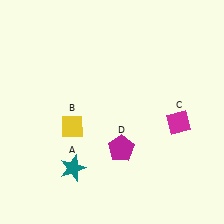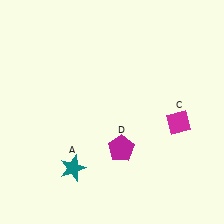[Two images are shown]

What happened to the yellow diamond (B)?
The yellow diamond (B) was removed in Image 2. It was in the bottom-left area of Image 1.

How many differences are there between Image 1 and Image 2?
There is 1 difference between the two images.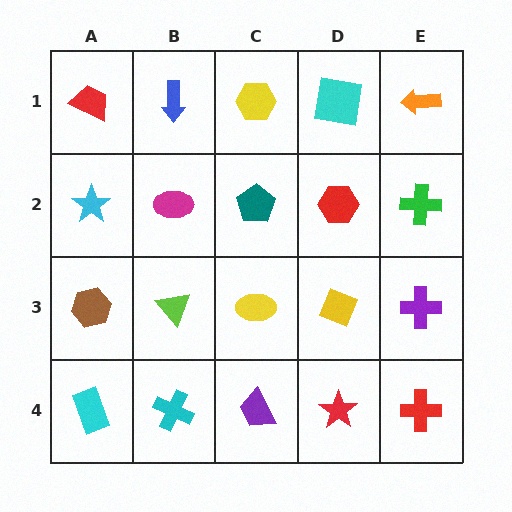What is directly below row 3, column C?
A purple trapezoid.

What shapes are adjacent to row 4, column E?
A purple cross (row 3, column E), a red star (row 4, column D).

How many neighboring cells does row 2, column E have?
3.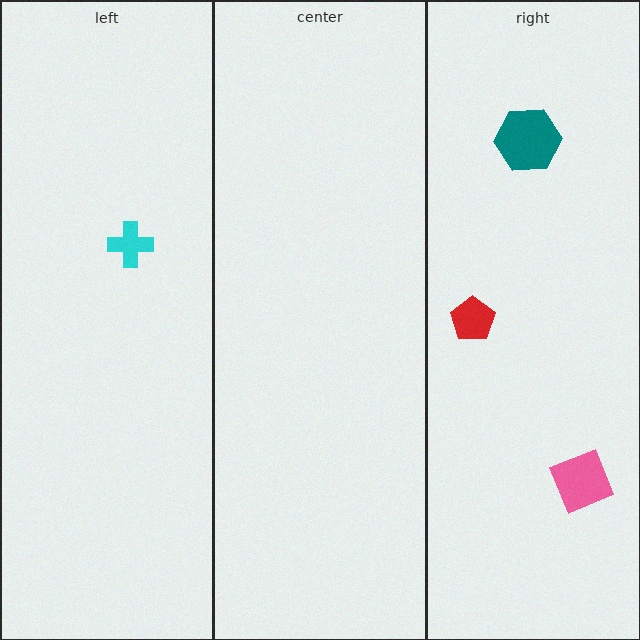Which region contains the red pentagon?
The right region.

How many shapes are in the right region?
3.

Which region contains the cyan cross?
The left region.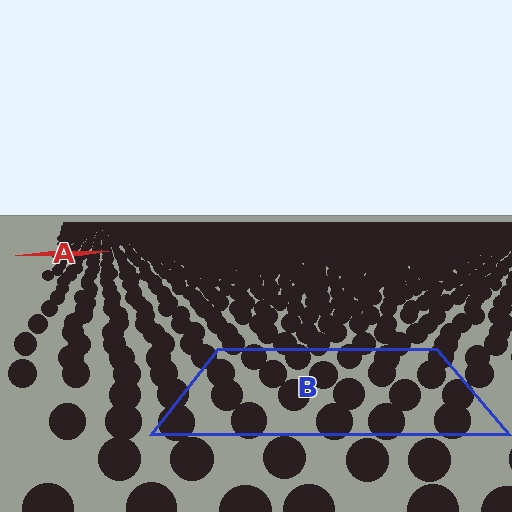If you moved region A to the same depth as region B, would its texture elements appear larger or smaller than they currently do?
They would appear larger. At a closer depth, the same texture elements are projected at a bigger on-screen size.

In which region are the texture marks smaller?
The texture marks are smaller in region A, because it is farther away.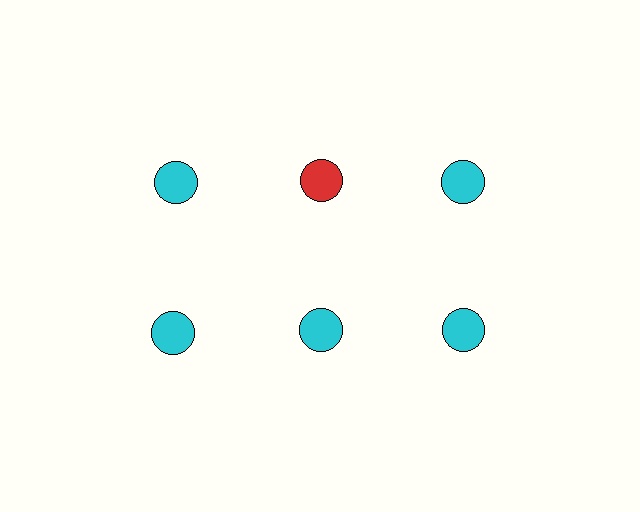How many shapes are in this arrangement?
There are 6 shapes arranged in a grid pattern.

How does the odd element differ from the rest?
It has a different color: red instead of cyan.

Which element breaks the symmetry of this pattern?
The red circle in the top row, second from left column breaks the symmetry. All other shapes are cyan circles.